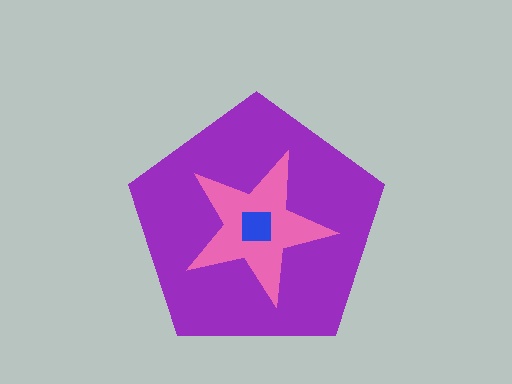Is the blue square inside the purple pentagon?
Yes.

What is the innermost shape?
The blue square.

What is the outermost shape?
The purple pentagon.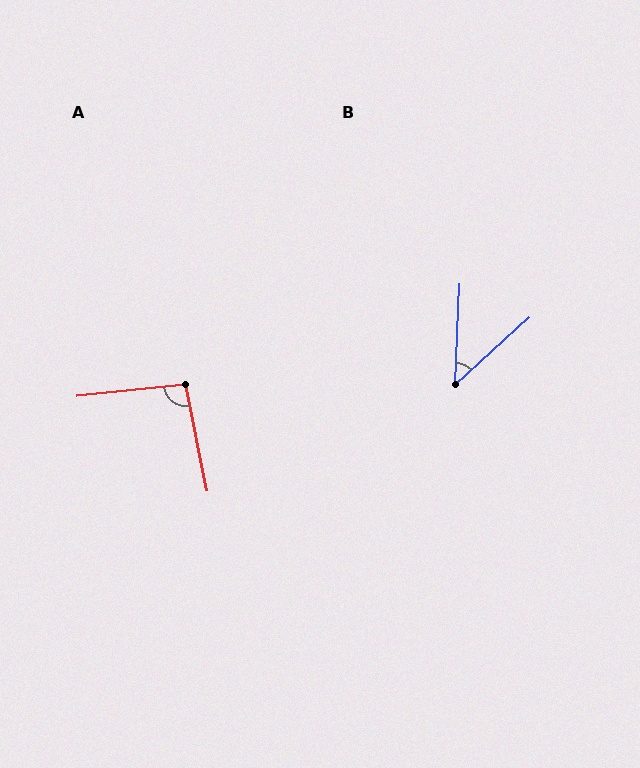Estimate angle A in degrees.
Approximately 96 degrees.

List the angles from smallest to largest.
B (46°), A (96°).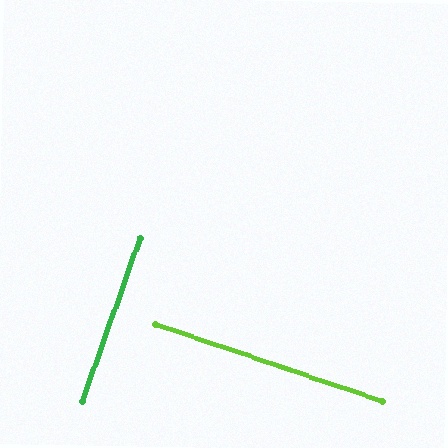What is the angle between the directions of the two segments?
Approximately 89 degrees.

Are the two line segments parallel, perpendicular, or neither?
Perpendicular — they meet at approximately 89°.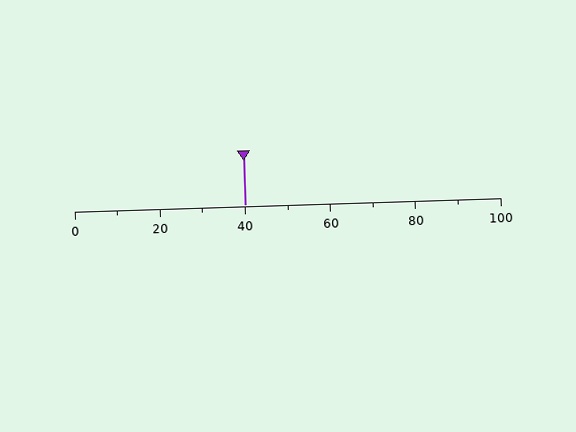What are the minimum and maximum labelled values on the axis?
The axis runs from 0 to 100.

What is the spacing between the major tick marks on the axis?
The major ticks are spaced 20 apart.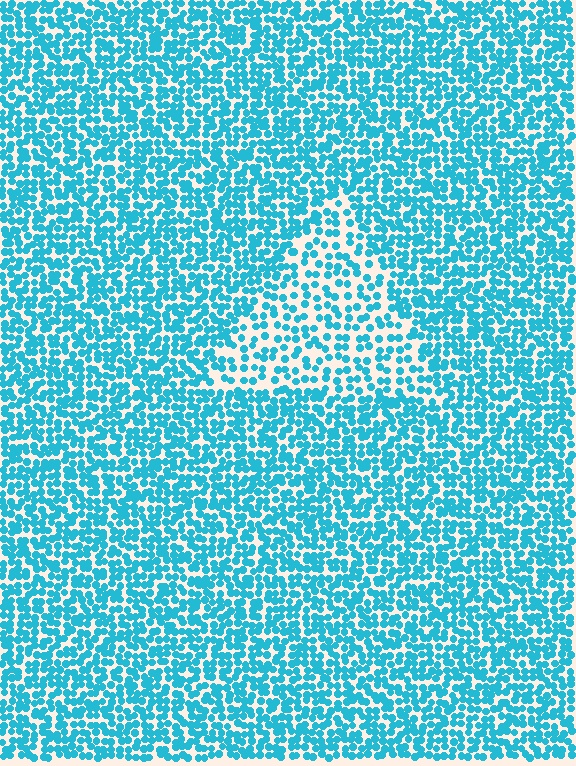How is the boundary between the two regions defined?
The boundary is defined by a change in element density (approximately 1.8x ratio). All elements are the same color, size, and shape.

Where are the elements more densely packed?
The elements are more densely packed outside the triangle boundary.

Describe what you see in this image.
The image contains small cyan elements arranged at two different densities. A triangle-shaped region is visible where the elements are less densely packed than the surrounding area.